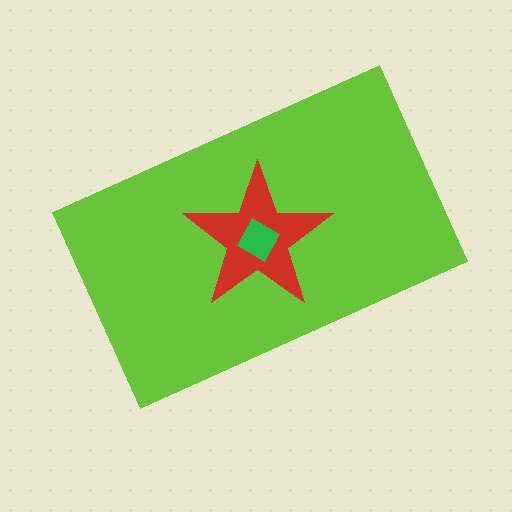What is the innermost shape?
The green square.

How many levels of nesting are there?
3.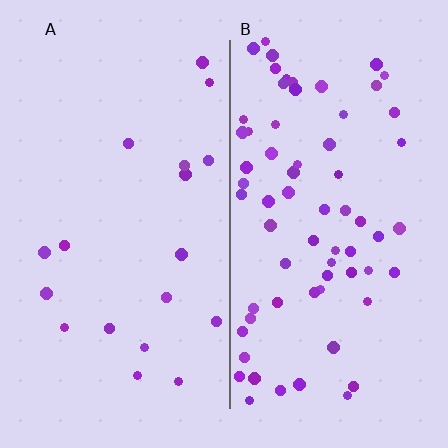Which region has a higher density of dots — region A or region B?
B (the right).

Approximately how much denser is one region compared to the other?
Approximately 3.8× — region B over region A.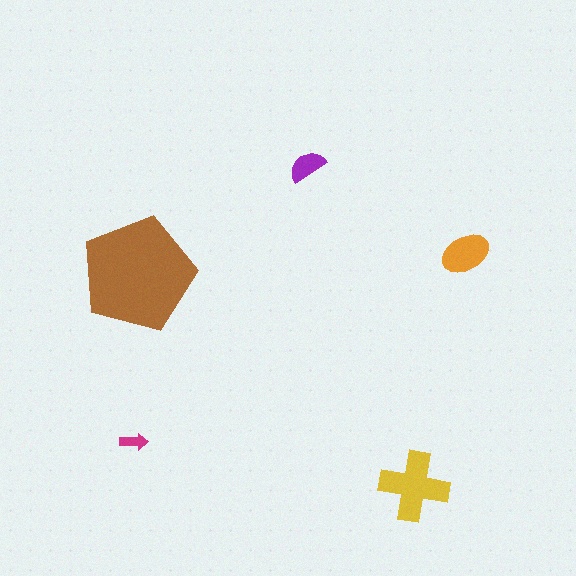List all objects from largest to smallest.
The brown pentagon, the yellow cross, the orange ellipse, the purple semicircle, the magenta arrow.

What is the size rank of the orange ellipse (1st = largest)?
3rd.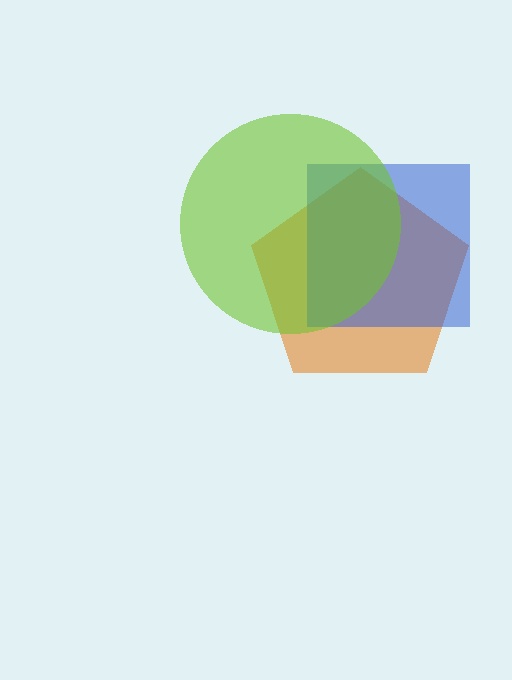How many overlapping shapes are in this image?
There are 3 overlapping shapes in the image.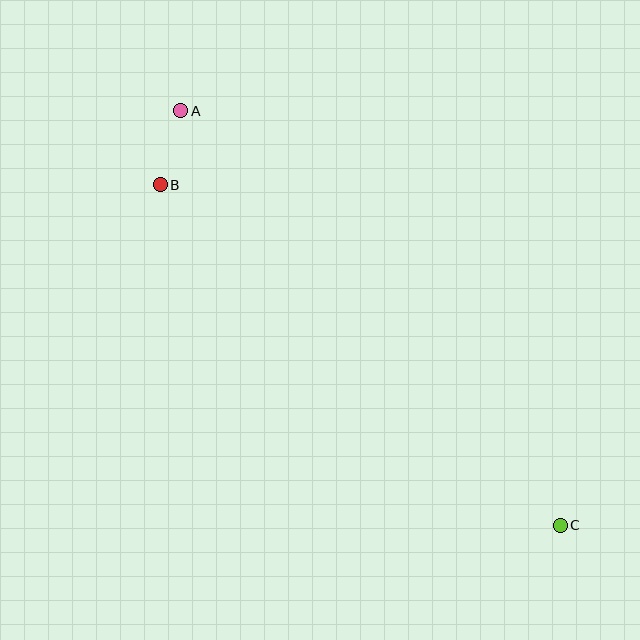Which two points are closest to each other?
Points A and B are closest to each other.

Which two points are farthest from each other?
Points A and C are farthest from each other.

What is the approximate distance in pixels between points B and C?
The distance between B and C is approximately 525 pixels.